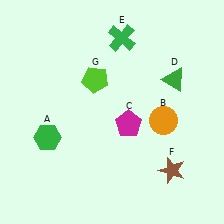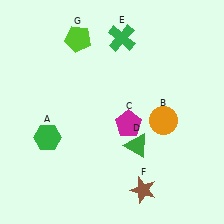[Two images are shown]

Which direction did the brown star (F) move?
The brown star (F) moved left.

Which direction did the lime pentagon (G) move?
The lime pentagon (G) moved up.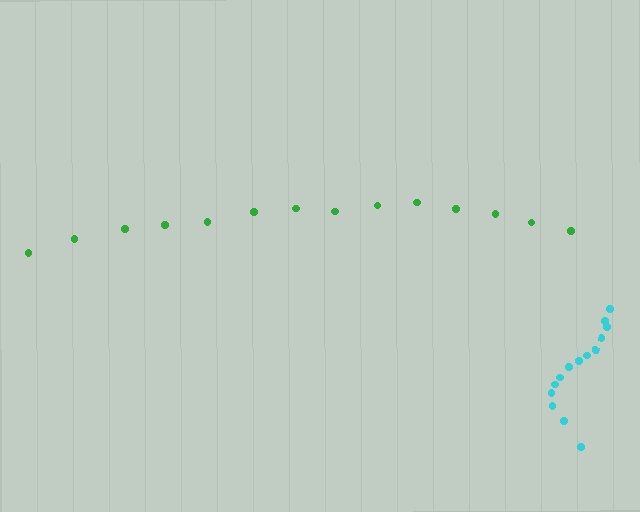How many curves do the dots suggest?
There are 2 distinct paths.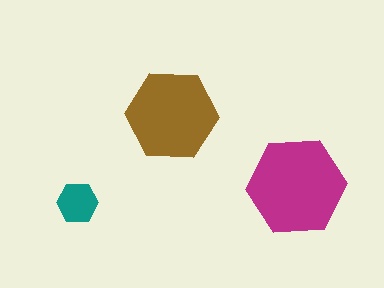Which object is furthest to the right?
The magenta hexagon is rightmost.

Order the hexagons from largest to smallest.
the magenta one, the brown one, the teal one.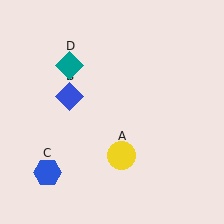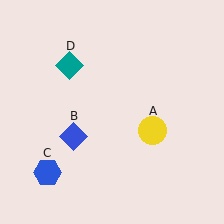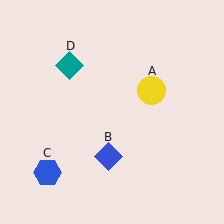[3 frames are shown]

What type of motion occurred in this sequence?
The yellow circle (object A), blue diamond (object B) rotated counterclockwise around the center of the scene.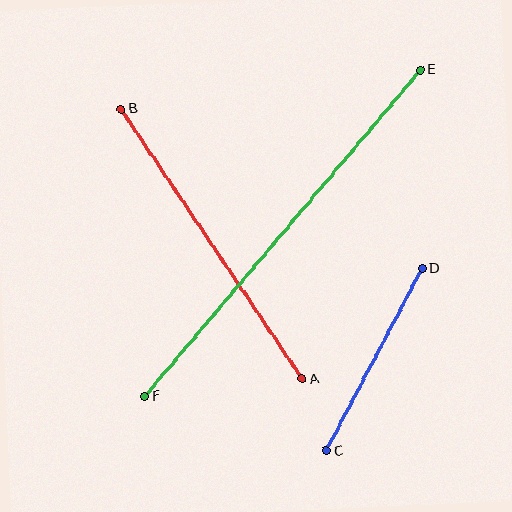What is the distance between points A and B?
The distance is approximately 325 pixels.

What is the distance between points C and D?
The distance is approximately 206 pixels.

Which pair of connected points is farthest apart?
Points E and F are farthest apart.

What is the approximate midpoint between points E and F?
The midpoint is at approximately (283, 233) pixels.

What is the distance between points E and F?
The distance is approximately 427 pixels.